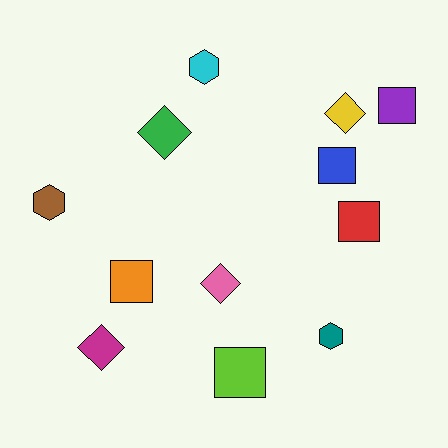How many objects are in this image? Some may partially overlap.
There are 12 objects.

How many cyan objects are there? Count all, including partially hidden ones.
There is 1 cyan object.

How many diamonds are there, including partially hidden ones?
There are 4 diamonds.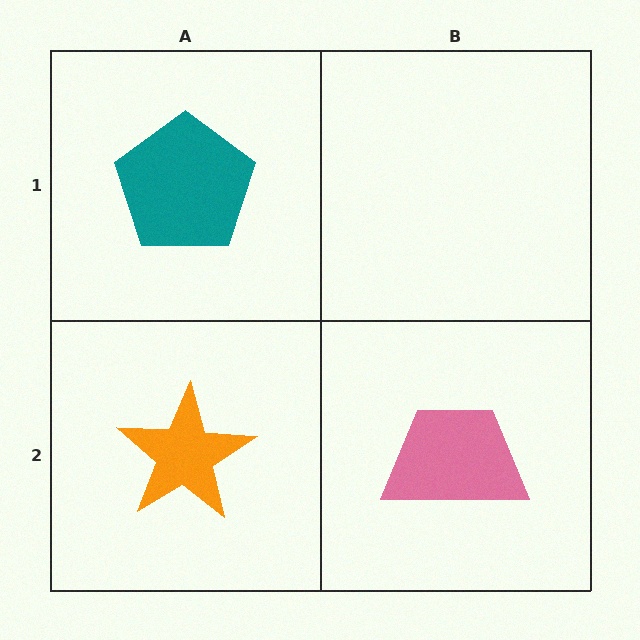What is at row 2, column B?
A pink trapezoid.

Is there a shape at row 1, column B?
No, that cell is empty.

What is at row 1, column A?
A teal pentagon.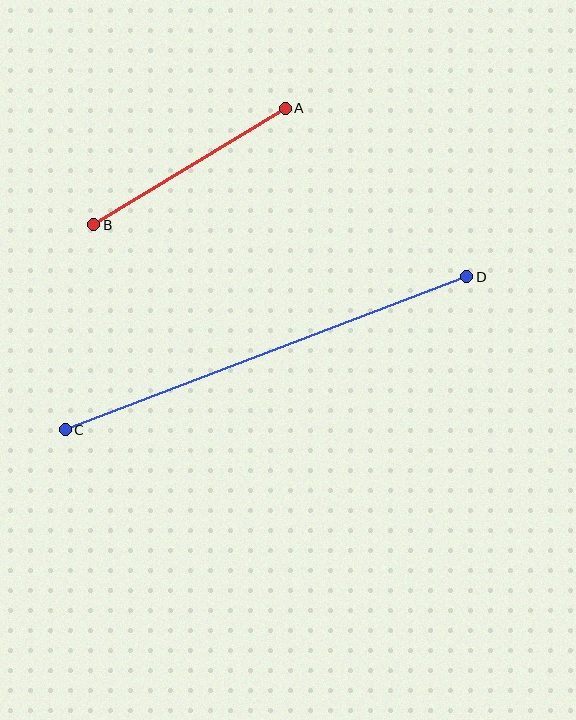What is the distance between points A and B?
The distance is approximately 224 pixels.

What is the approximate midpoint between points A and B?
The midpoint is at approximately (190, 167) pixels.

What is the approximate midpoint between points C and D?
The midpoint is at approximately (266, 353) pixels.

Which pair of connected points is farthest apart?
Points C and D are farthest apart.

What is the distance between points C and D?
The distance is approximately 429 pixels.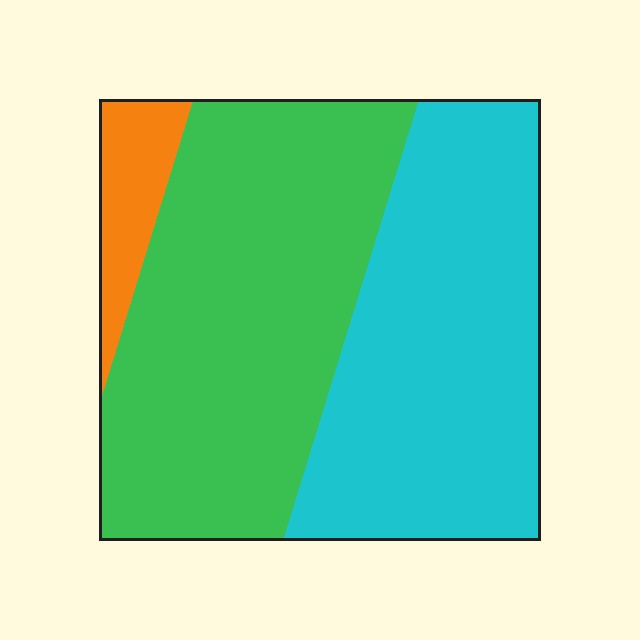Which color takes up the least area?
Orange, at roughly 5%.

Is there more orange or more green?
Green.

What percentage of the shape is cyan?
Cyan takes up about two fifths (2/5) of the shape.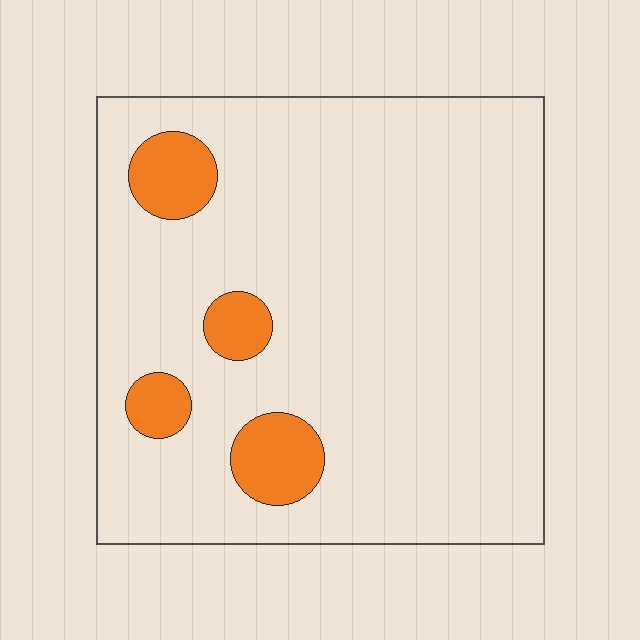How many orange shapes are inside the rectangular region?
4.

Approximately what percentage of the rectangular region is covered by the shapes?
Approximately 10%.